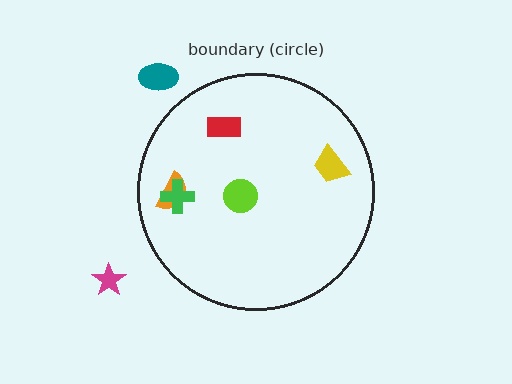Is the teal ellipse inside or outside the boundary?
Outside.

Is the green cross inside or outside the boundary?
Inside.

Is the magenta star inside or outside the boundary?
Outside.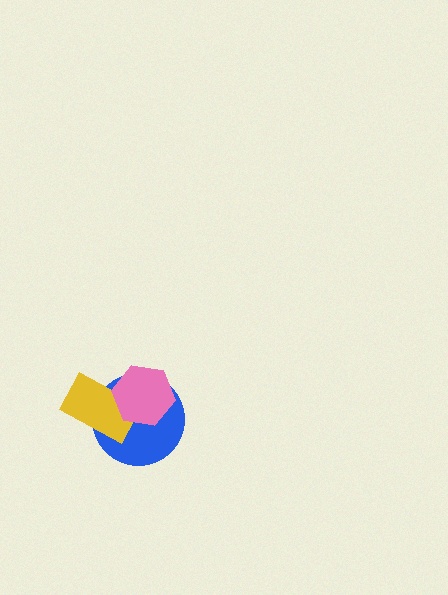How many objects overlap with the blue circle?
2 objects overlap with the blue circle.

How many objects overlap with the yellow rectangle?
2 objects overlap with the yellow rectangle.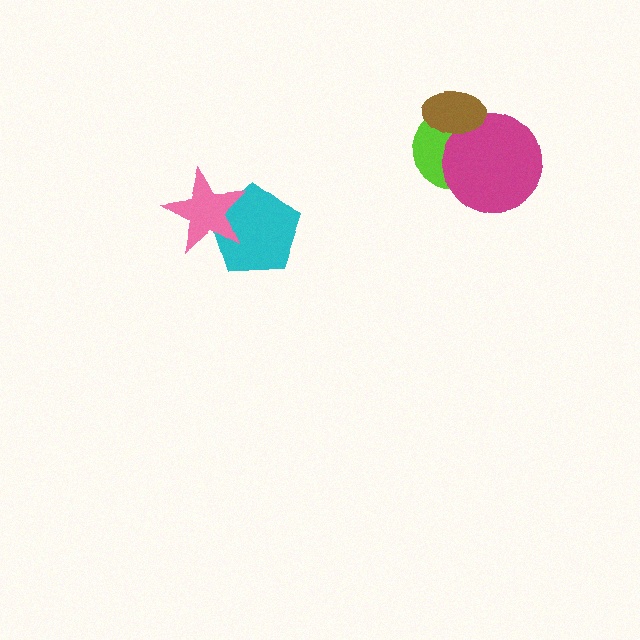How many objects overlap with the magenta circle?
2 objects overlap with the magenta circle.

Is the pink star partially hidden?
No, no other shape covers it.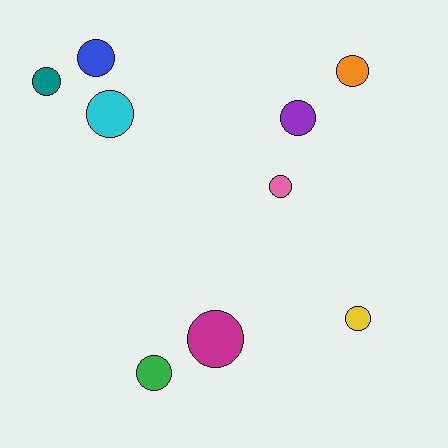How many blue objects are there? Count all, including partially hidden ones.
There is 1 blue object.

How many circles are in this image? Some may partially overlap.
There are 9 circles.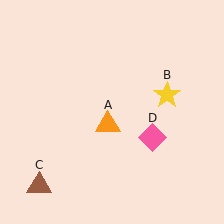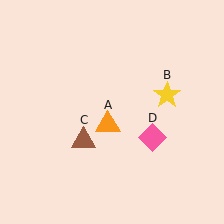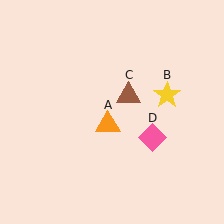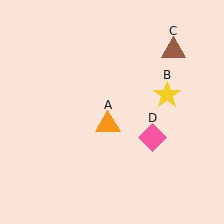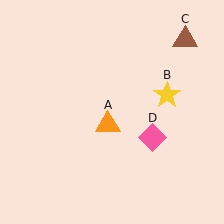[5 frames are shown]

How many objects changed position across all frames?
1 object changed position: brown triangle (object C).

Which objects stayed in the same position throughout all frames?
Orange triangle (object A) and yellow star (object B) and pink diamond (object D) remained stationary.